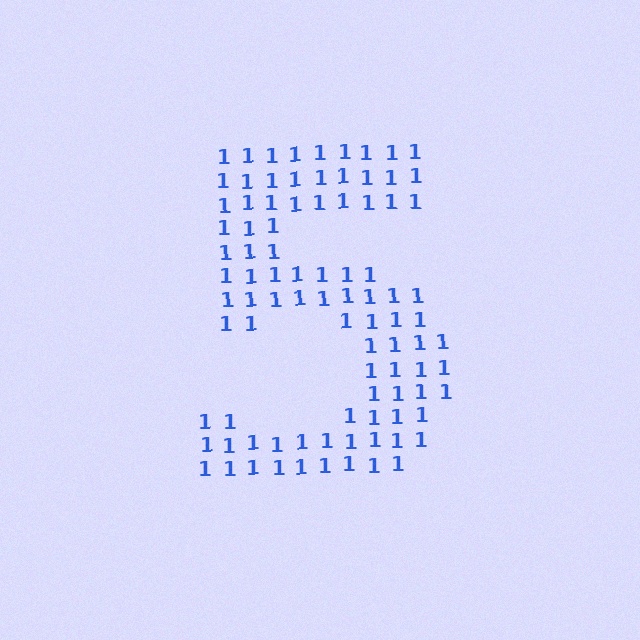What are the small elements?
The small elements are digit 1's.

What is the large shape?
The large shape is the digit 5.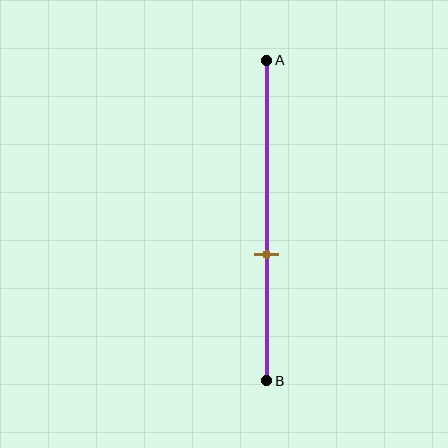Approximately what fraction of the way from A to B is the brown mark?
The brown mark is approximately 60% of the way from A to B.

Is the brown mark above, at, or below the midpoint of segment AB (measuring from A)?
The brown mark is below the midpoint of segment AB.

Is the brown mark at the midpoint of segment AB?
No, the mark is at about 60% from A, not at the 50% midpoint.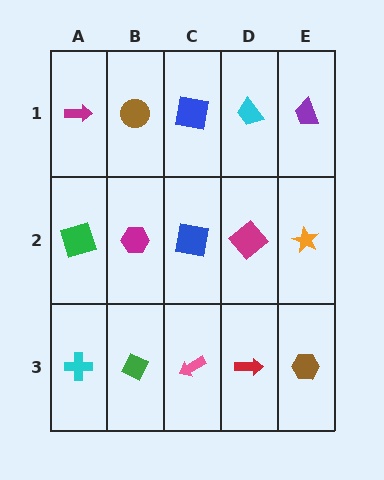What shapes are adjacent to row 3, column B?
A magenta hexagon (row 2, column B), a cyan cross (row 3, column A), a pink arrow (row 3, column C).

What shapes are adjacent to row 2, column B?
A brown circle (row 1, column B), a green diamond (row 3, column B), a green square (row 2, column A), a blue square (row 2, column C).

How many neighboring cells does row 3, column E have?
2.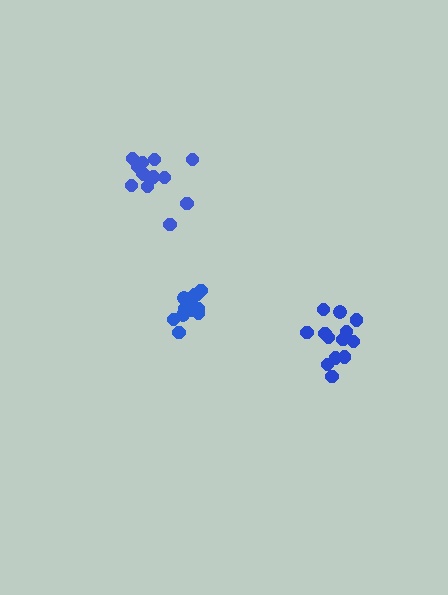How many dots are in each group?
Group 1: 13 dots, Group 2: 13 dots, Group 3: 13 dots (39 total).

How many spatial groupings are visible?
There are 3 spatial groupings.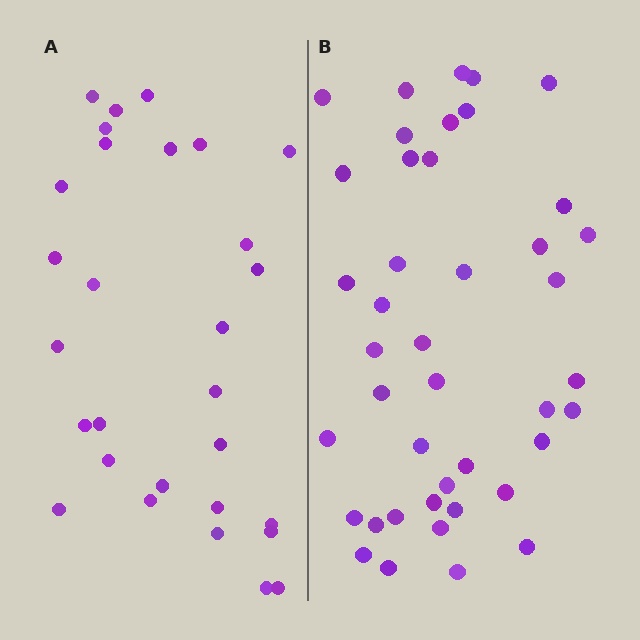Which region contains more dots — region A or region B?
Region B (the right region) has more dots.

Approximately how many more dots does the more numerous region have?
Region B has approximately 15 more dots than region A.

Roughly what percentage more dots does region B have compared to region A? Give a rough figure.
About 45% more.